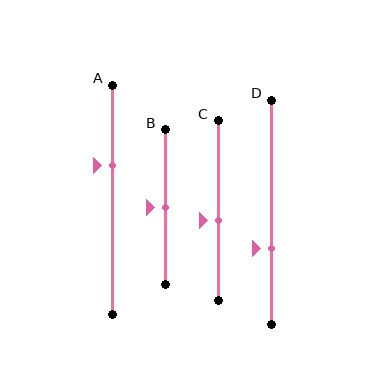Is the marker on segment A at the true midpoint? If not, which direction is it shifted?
No, the marker on segment A is shifted upward by about 15% of the segment length.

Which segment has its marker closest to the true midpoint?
Segment B has its marker closest to the true midpoint.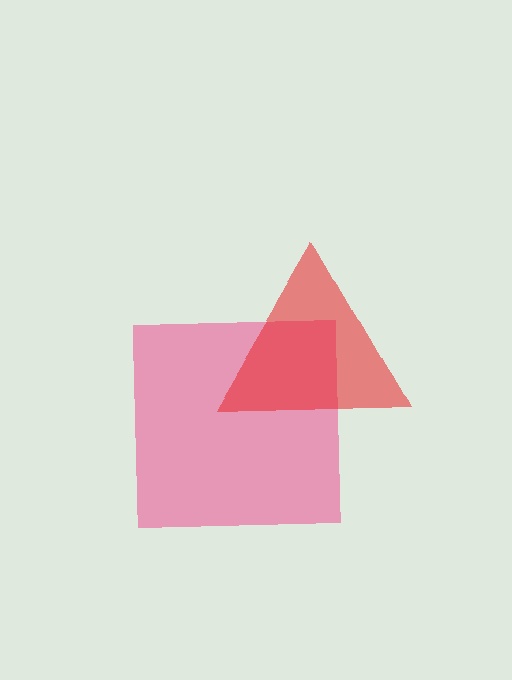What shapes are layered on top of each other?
The layered shapes are: a pink square, a red triangle.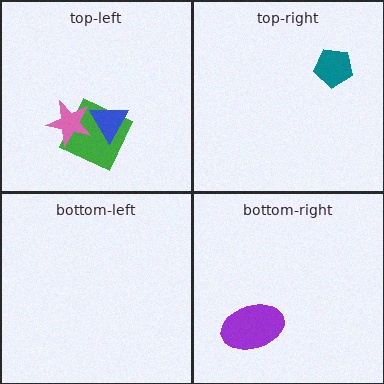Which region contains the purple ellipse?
The bottom-right region.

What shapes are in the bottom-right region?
The purple ellipse.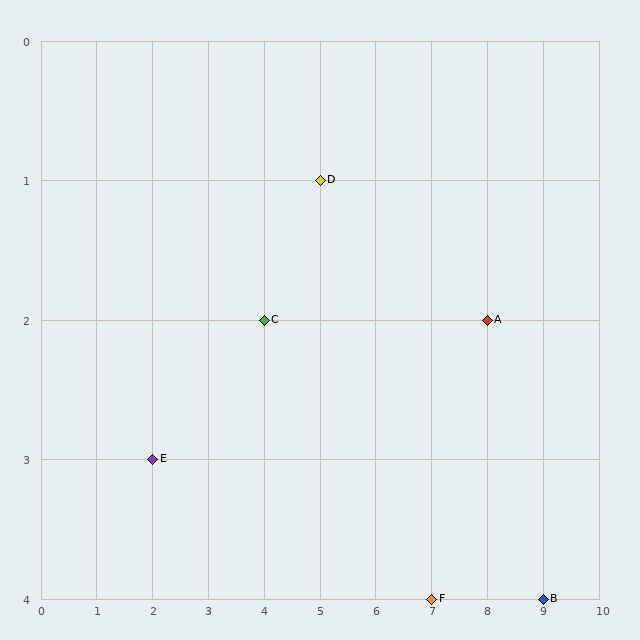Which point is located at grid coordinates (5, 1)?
Point D is at (5, 1).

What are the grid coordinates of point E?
Point E is at grid coordinates (2, 3).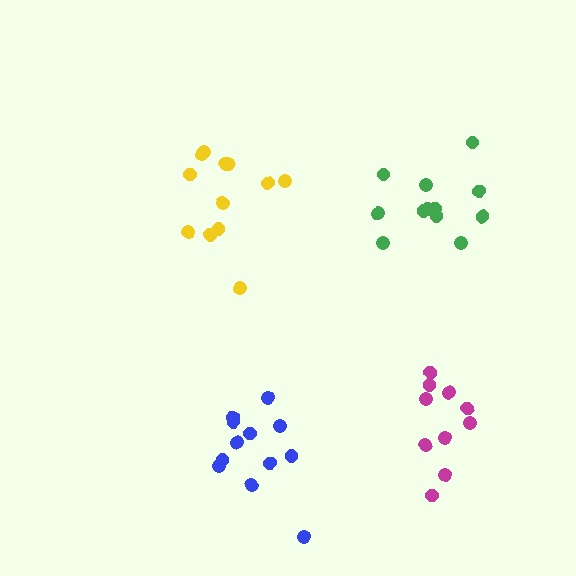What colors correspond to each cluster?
The clusters are colored: yellow, blue, green, magenta.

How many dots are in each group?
Group 1: 12 dots, Group 2: 12 dots, Group 3: 12 dots, Group 4: 10 dots (46 total).